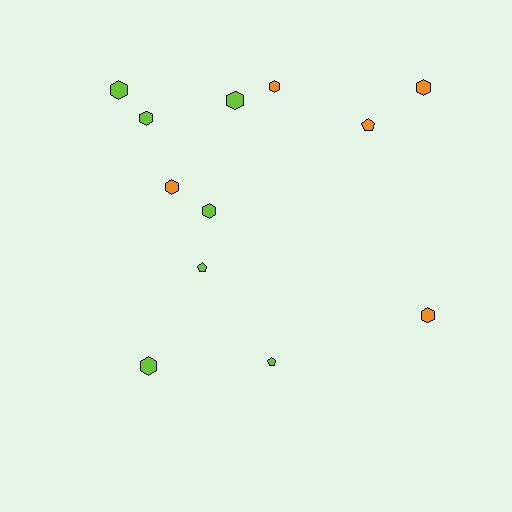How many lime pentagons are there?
There are 2 lime pentagons.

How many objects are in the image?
There are 12 objects.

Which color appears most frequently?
Lime, with 7 objects.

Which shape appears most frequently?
Hexagon, with 9 objects.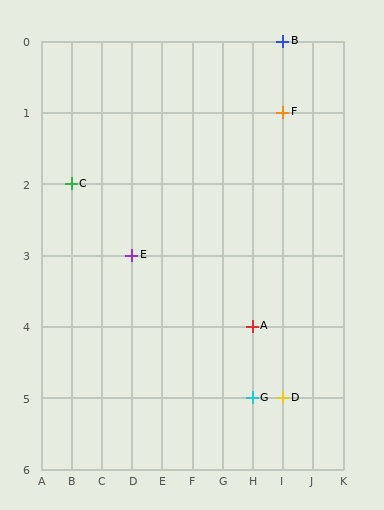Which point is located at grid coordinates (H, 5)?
Point G is at (H, 5).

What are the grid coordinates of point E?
Point E is at grid coordinates (D, 3).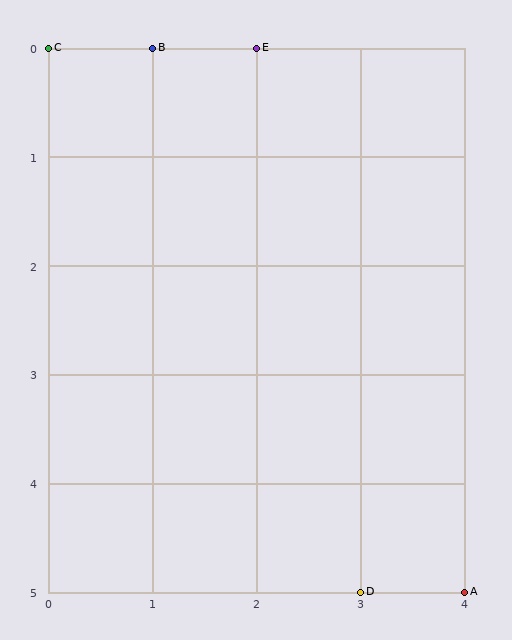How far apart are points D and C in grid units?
Points D and C are 3 columns and 5 rows apart (about 5.8 grid units diagonally).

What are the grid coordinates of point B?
Point B is at grid coordinates (1, 0).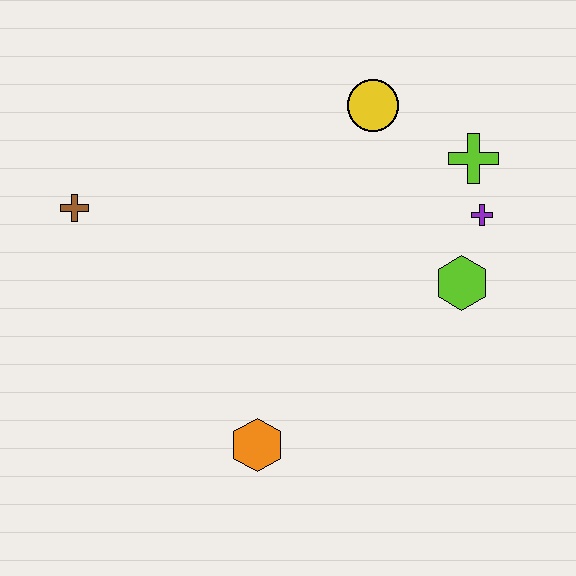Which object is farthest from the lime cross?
The brown cross is farthest from the lime cross.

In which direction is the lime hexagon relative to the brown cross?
The lime hexagon is to the right of the brown cross.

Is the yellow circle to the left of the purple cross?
Yes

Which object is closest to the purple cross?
The lime cross is closest to the purple cross.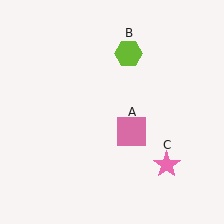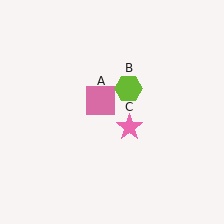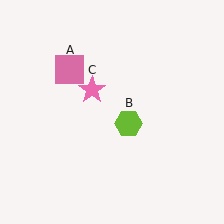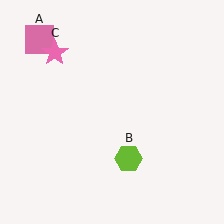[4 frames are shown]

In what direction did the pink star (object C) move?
The pink star (object C) moved up and to the left.